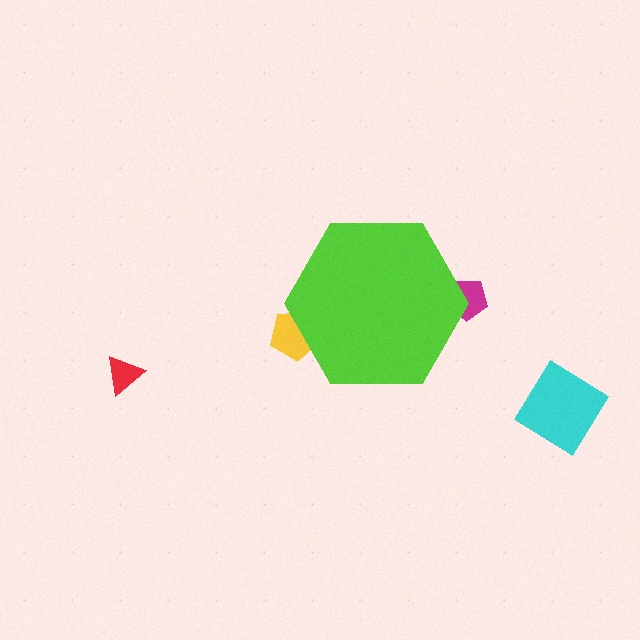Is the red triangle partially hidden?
No, the red triangle is fully visible.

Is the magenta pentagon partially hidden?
Yes, the magenta pentagon is partially hidden behind the lime hexagon.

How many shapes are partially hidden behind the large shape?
2 shapes are partially hidden.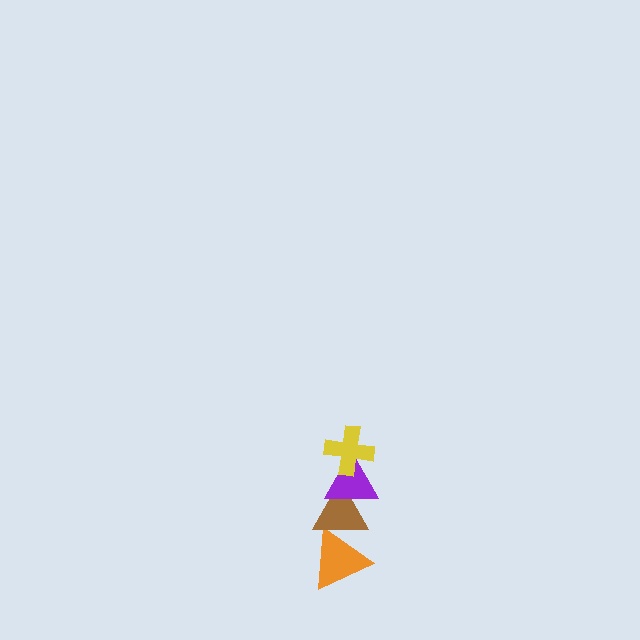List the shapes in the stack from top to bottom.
From top to bottom: the yellow cross, the purple triangle, the brown triangle, the orange triangle.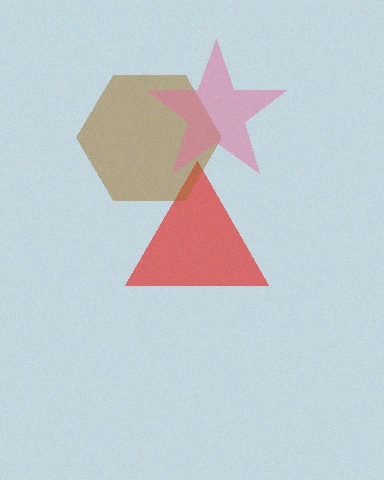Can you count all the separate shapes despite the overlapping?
Yes, there are 3 separate shapes.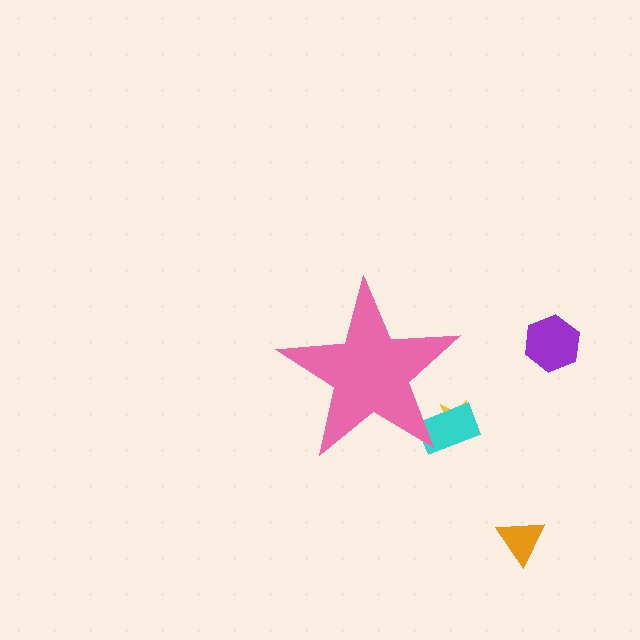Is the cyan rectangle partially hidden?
Yes, the cyan rectangle is partially hidden behind the pink star.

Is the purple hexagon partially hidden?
No, the purple hexagon is fully visible.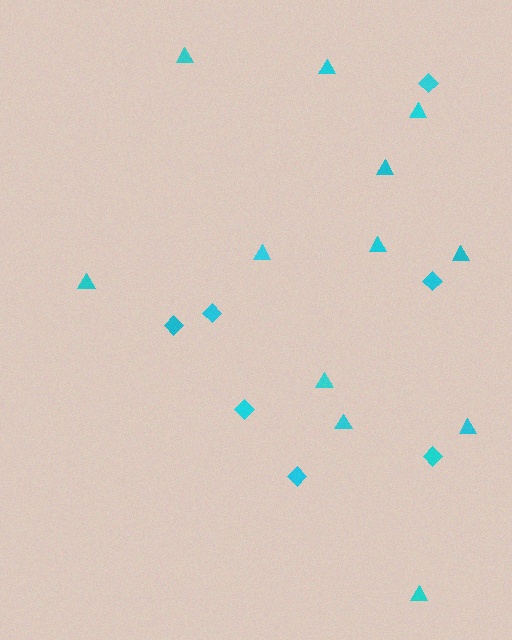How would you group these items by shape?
There are 2 groups: one group of diamonds (7) and one group of triangles (12).